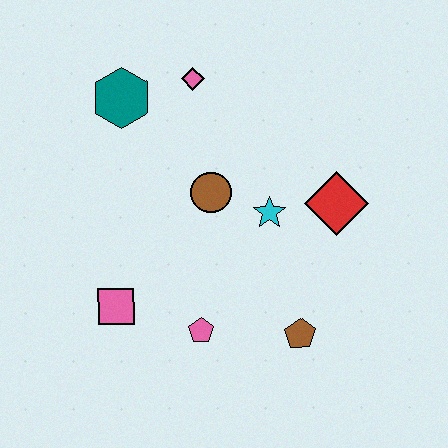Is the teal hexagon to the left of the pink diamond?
Yes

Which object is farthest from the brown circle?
The brown pentagon is farthest from the brown circle.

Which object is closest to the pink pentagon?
The pink square is closest to the pink pentagon.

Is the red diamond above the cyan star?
Yes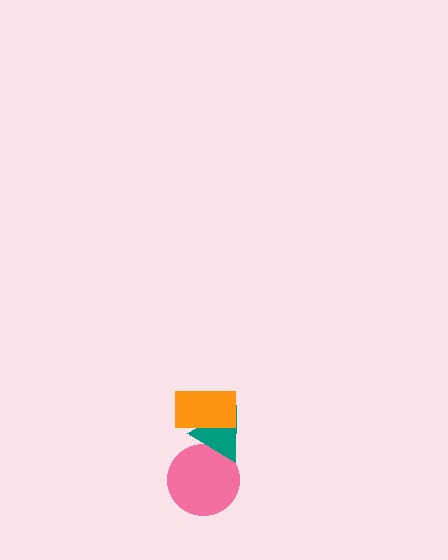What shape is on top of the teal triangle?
The orange rectangle is on top of the teal triangle.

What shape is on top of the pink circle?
The teal triangle is on top of the pink circle.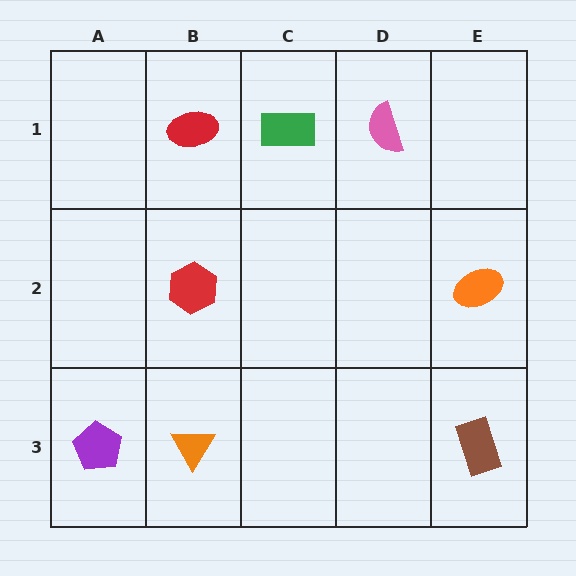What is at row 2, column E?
An orange ellipse.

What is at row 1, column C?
A green rectangle.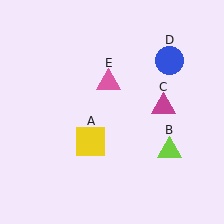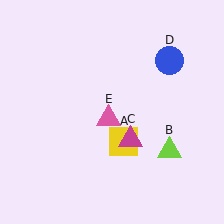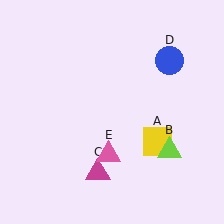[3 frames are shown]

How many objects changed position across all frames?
3 objects changed position: yellow square (object A), magenta triangle (object C), pink triangle (object E).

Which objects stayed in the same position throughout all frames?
Lime triangle (object B) and blue circle (object D) remained stationary.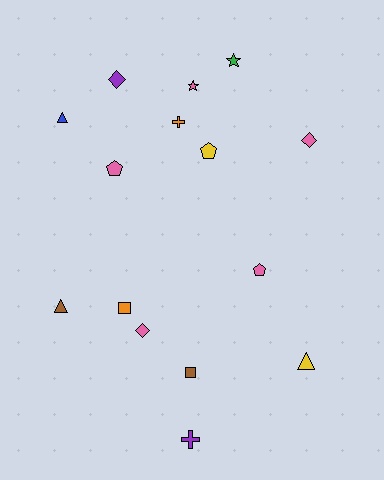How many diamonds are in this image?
There are 3 diamonds.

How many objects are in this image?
There are 15 objects.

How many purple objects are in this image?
There are 2 purple objects.